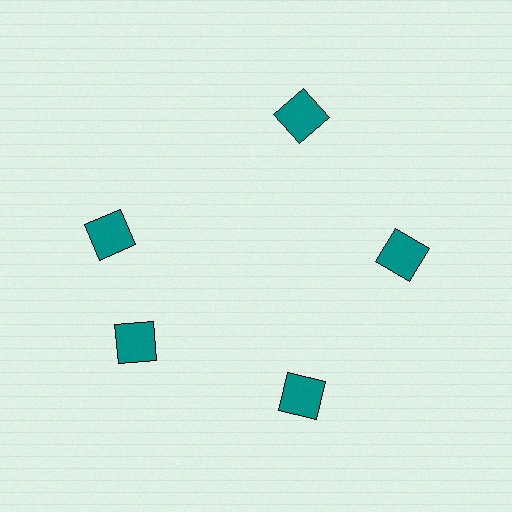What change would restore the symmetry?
The symmetry would be restored by rotating it back into even spacing with its neighbors so that all 5 squares sit at equal angles and equal distance from the center.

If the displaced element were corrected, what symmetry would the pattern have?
It would have 5-fold rotational symmetry — the pattern would map onto itself every 72 degrees.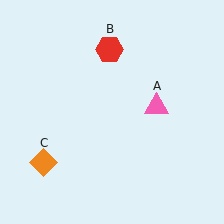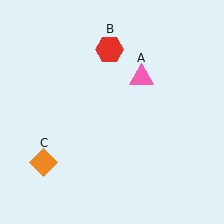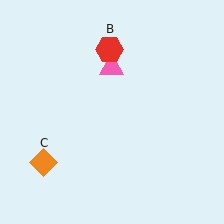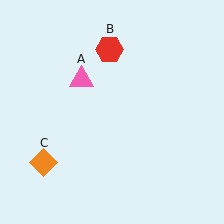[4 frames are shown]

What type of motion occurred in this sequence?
The pink triangle (object A) rotated counterclockwise around the center of the scene.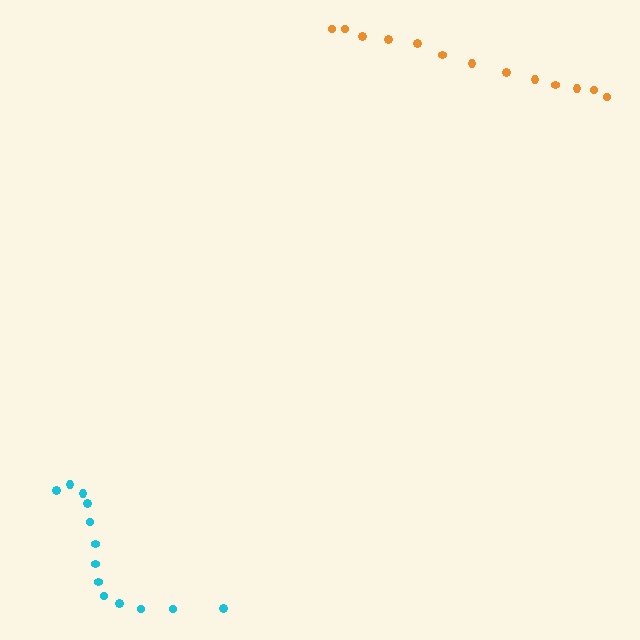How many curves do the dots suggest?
There are 2 distinct paths.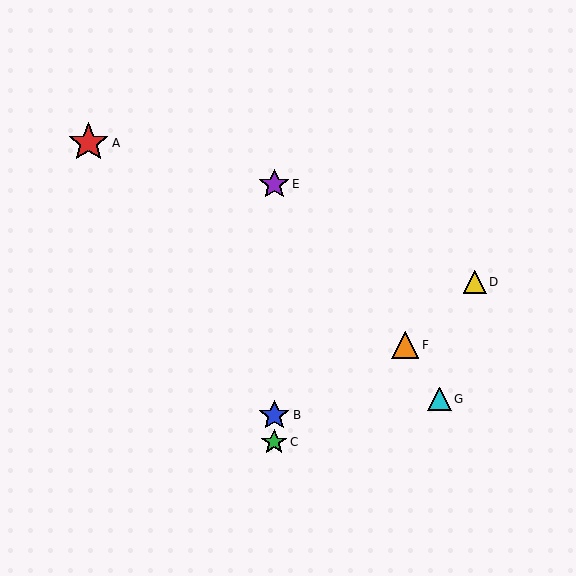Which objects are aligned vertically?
Objects B, C, E are aligned vertically.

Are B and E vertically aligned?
Yes, both are at x≈274.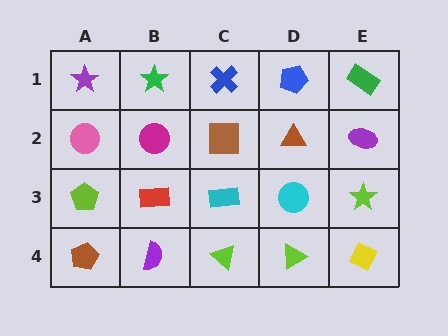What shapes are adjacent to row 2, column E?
A green rectangle (row 1, column E), a lime star (row 3, column E), a brown triangle (row 2, column D).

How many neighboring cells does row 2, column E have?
3.